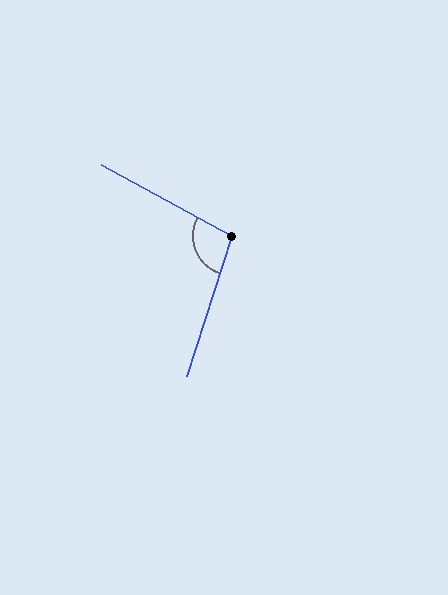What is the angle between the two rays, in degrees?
Approximately 101 degrees.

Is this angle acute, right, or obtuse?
It is obtuse.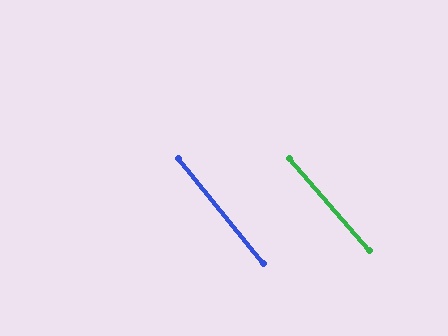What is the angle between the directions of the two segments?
Approximately 2 degrees.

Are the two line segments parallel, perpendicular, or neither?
Parallel — their directions differ by only 1.7°.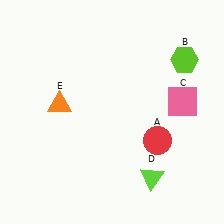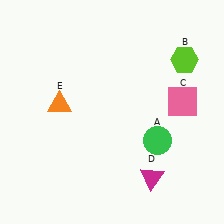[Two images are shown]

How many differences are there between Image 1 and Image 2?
There are 2 differences between the two images.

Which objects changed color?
A changed from red to green. D changed from lime to magenta.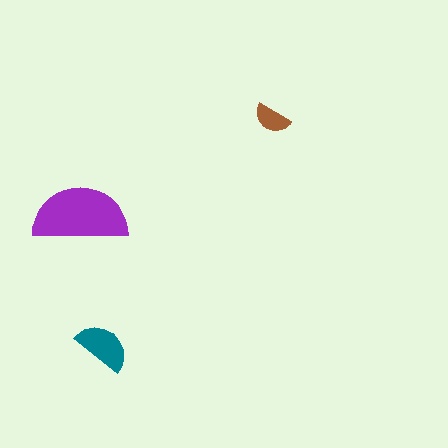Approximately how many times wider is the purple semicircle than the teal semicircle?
About 1.5 times wider.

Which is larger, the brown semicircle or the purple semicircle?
The purple one.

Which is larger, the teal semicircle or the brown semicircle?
The teal one.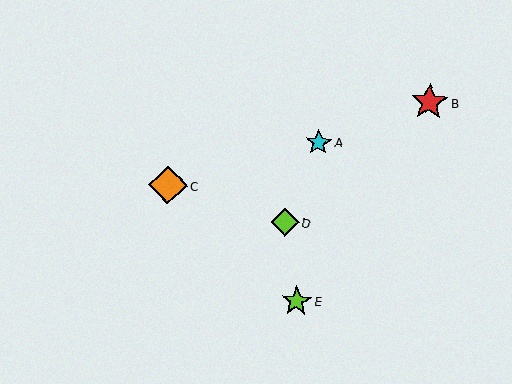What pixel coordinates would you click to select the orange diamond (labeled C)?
Click at (168, 185) to select the orange diamond C.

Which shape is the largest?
The orange diamond (labeled C) is the largest.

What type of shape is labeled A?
Shape A is a cyan star.